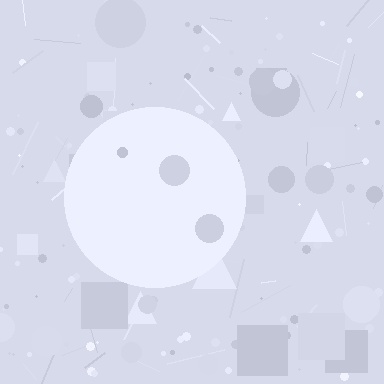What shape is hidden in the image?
A circle is hidden in the image.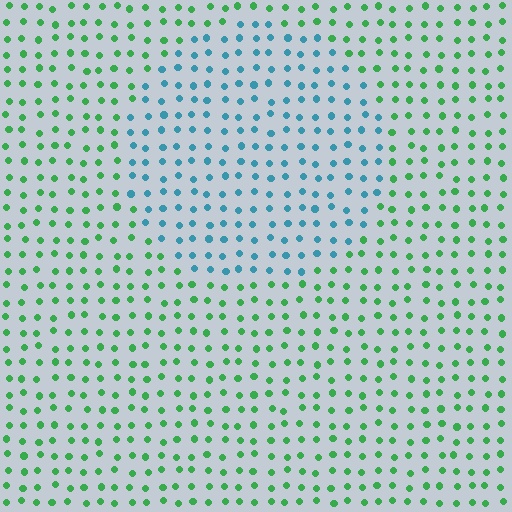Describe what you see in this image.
The image is filled with small green elements in a uniform arrangement. A circle-shaped region is visible where the elements are tinted to a slightly different hue, forming a subtle color boundary.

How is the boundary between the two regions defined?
The boundary is defined purely by a slight shift in hue (about 61 degrees). Spacing, size, and orientation are identical on both sides.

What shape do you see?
I see a circle.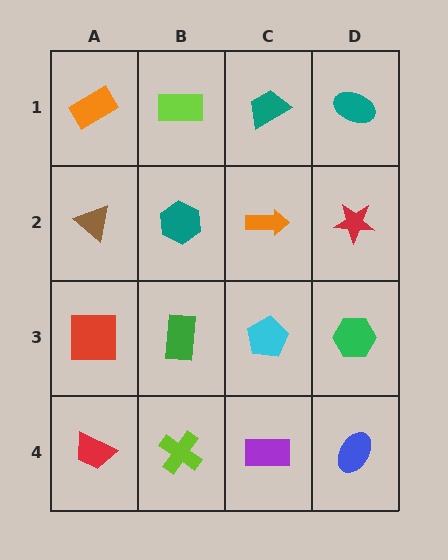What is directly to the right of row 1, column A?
A lime rectangle.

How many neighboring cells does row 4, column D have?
2.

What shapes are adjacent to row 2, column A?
An orange rectangle (row 1, column A), a red square (row 3, column A), a teal hexagon (row 2, column B).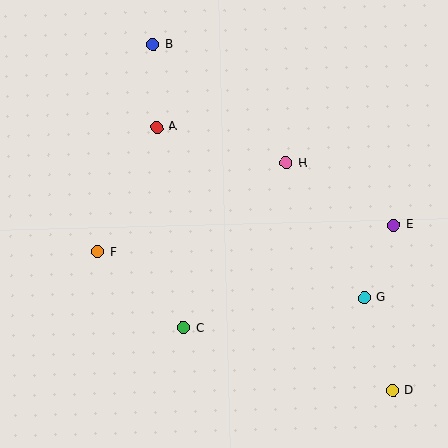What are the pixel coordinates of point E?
Point E is at (394, 225).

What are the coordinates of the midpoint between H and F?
The midpoint between H and F is at (192, 207).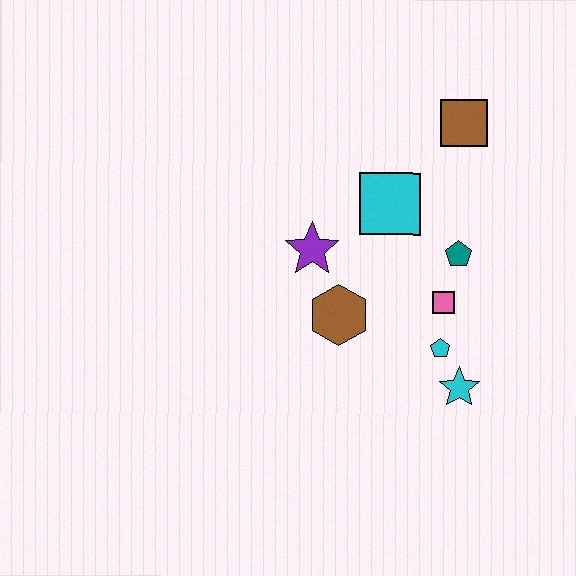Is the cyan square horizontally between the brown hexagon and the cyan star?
Yes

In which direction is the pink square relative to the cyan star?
The pink square is above the cyan star.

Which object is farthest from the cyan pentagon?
The brown square is farthest from the cyan pentagon.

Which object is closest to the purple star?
The brown hexagon is closest to the purple star.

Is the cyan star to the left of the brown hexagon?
No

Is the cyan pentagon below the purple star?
Yes